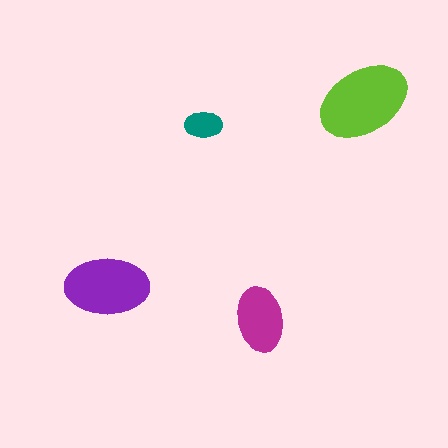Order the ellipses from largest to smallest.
the lime one, the purple one, the magenta one, the teal one.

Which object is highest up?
The lime ellipse is topmost.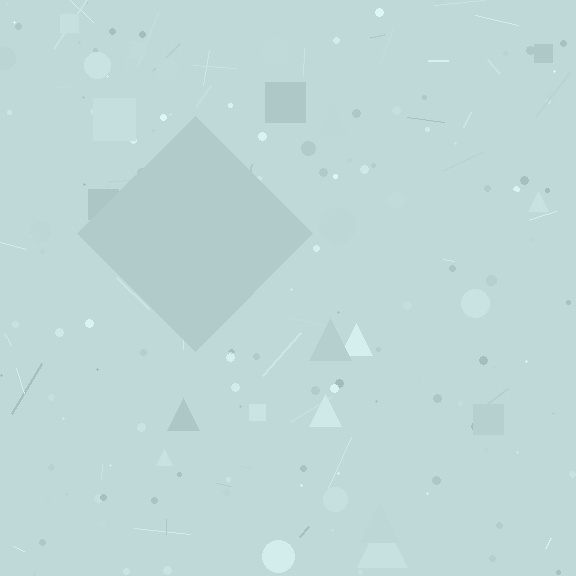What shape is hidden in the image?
A diamond is hidden in the image.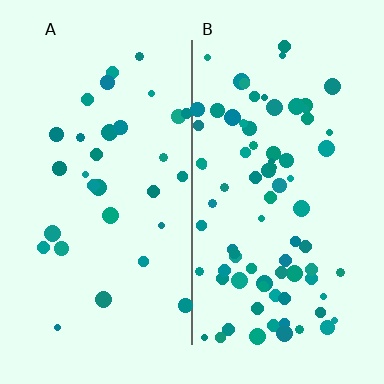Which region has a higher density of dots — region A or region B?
B (the right).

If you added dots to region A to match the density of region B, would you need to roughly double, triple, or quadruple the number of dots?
Approximately triple.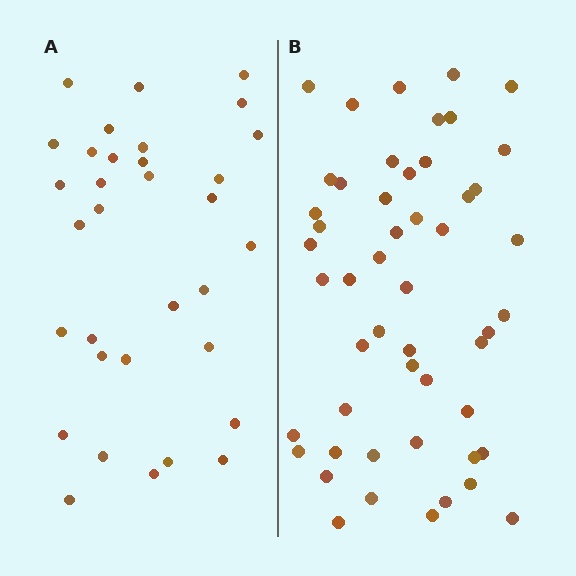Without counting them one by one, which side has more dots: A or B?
Region B (the right region) has more dots.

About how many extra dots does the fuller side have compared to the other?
Region B has approximately 20 more dots than region A.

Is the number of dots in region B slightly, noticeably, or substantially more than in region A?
Region B has substantially more. The ratio is roughly 1.5 to 1.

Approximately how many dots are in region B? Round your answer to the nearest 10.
About 50 dots. (The exact count is 51, which rounds to 50.)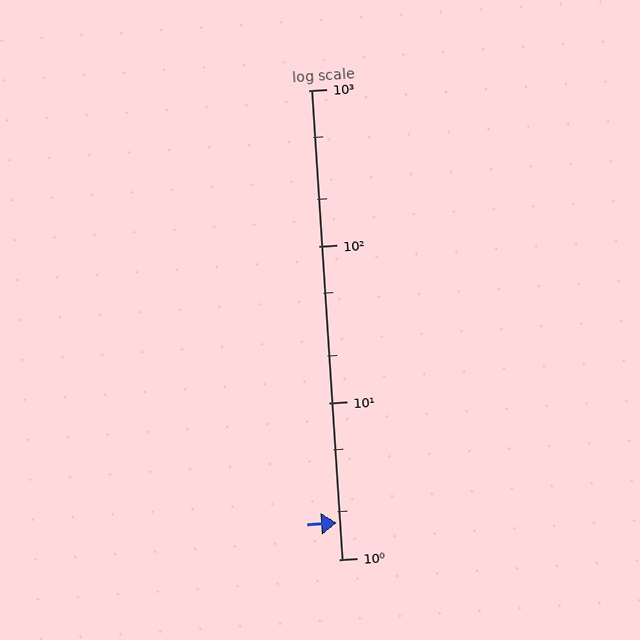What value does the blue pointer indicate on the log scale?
The pointer indicates approximately 1.7.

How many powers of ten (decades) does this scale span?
The scale spans 3 decades, from 1 to 1000.